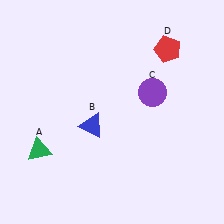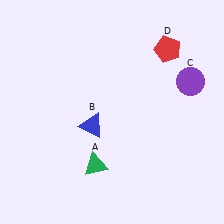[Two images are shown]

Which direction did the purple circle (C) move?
The purple circle (C) moved right.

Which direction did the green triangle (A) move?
The green triangle (A) moved right.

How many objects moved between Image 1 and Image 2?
2 objects moved between the two images.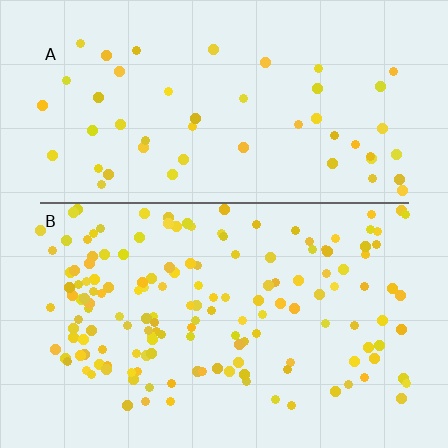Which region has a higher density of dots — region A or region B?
B (the bottom).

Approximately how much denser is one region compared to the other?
Approximately 3.0× — region B over region A.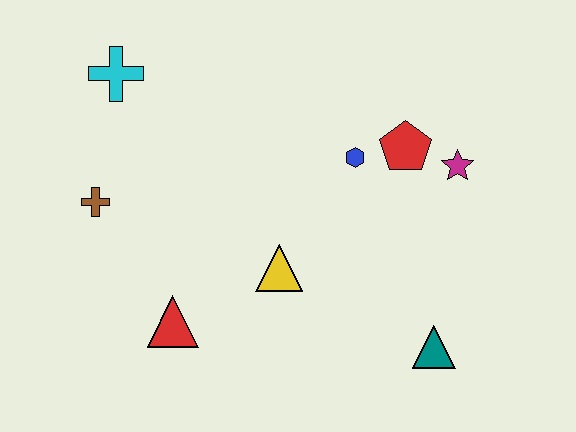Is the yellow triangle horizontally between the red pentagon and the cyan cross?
Yes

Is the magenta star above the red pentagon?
No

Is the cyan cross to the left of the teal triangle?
Yes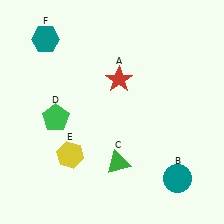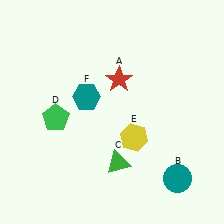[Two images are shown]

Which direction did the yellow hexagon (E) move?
The yellow hexagon (E) moved right.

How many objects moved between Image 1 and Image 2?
2 objects moved between the two images.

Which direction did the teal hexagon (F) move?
The teal hexagon (F) moved down.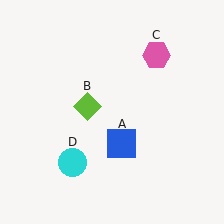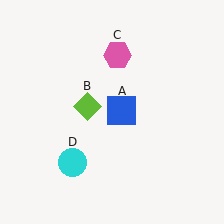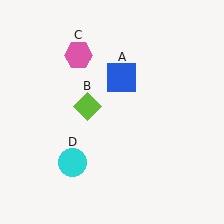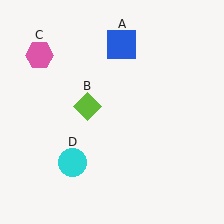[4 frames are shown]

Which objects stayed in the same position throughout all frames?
Lime diamond (object B) and cyan circle (object D) remained stationary.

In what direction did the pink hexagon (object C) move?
The pink hexagon (object C) moved left.